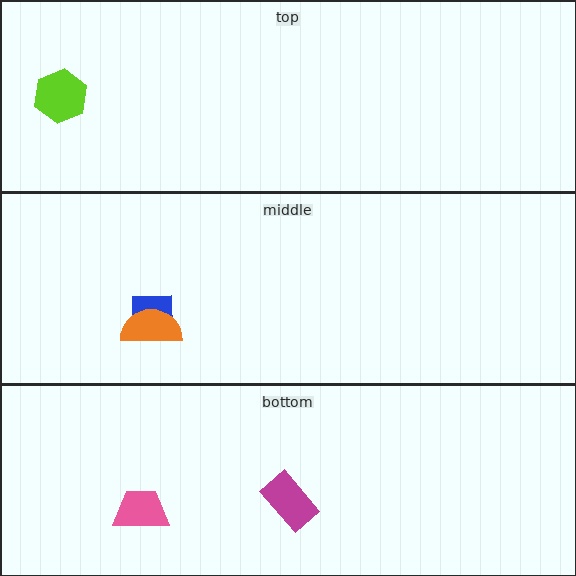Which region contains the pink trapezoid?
The bottom region.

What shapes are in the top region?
The lime hexagon.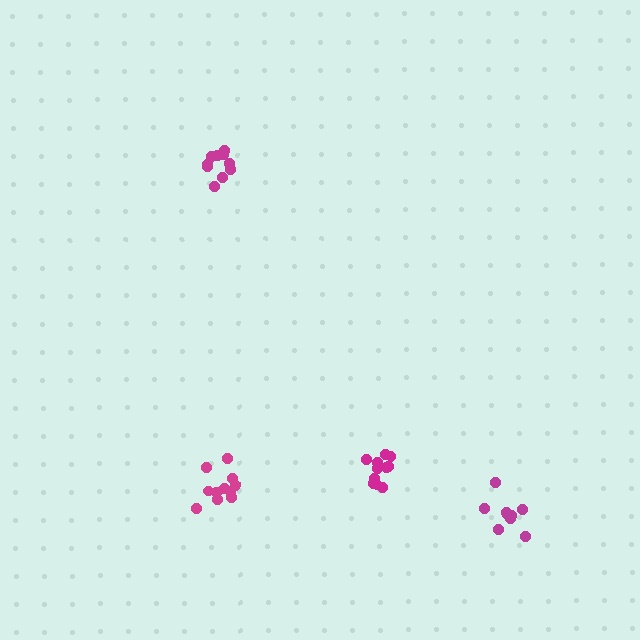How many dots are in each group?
Group 1: 10 dots, Group 2: 9 dots, Group 3: 11 dots, Group 4: 11 dots (41 total).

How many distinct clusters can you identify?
There are 4 distinct clusters.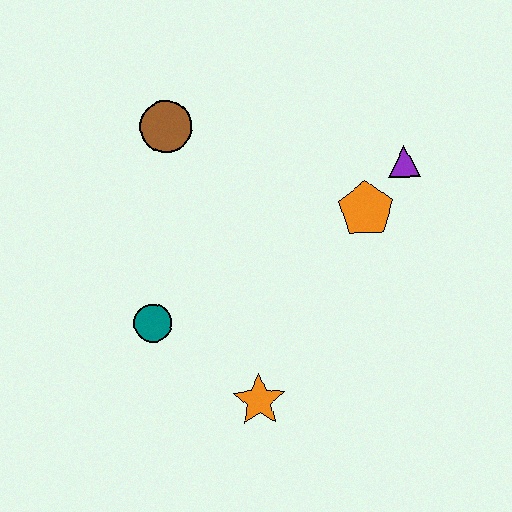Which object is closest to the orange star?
The teal circle is closest to the orange star.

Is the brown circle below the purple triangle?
No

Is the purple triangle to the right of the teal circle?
Yes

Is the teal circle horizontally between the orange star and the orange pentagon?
No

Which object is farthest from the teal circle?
The purple triangle is farthest from the teal circle.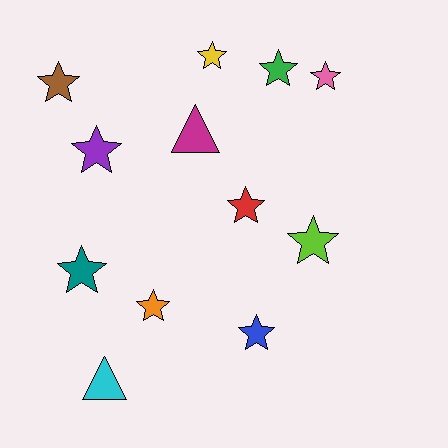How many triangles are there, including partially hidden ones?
There are 2 triangles.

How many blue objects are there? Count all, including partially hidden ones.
There is 1 blue object.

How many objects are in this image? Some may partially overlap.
There are 12 objects.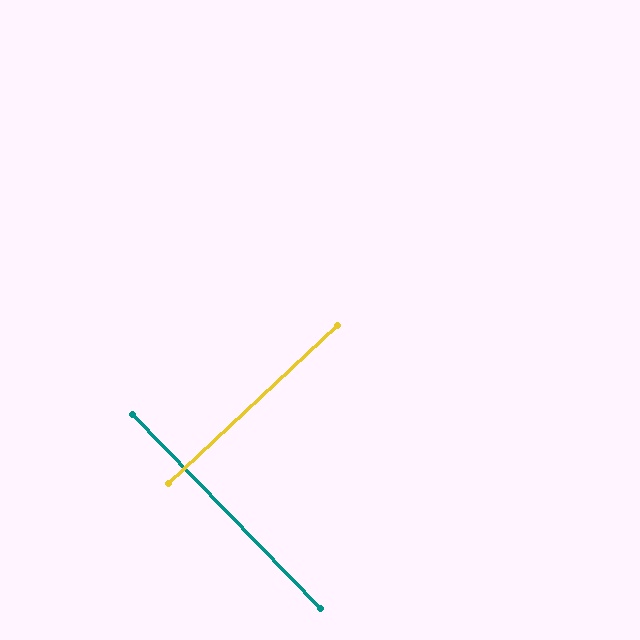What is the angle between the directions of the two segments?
Approximately 89 degrees.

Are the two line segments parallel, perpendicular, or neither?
Perpendicular — they meet at approximately 89°.